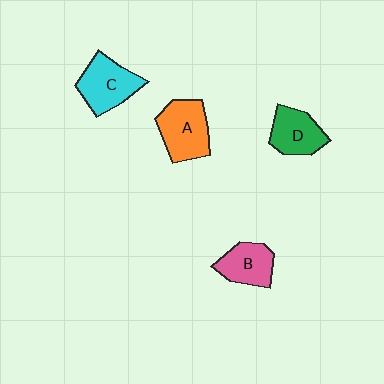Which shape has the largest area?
Shape A (orange).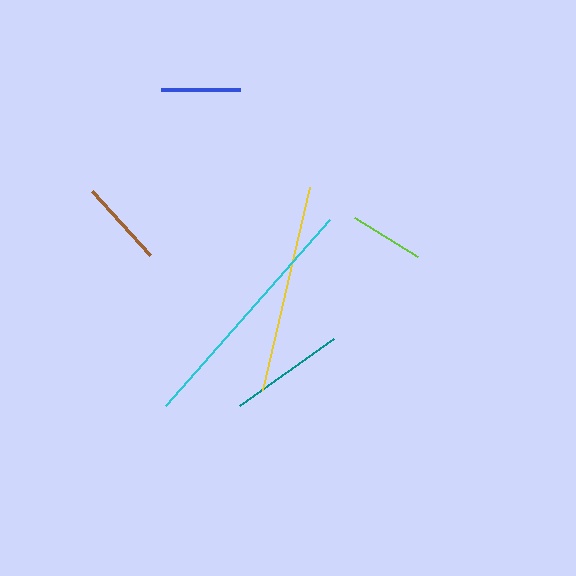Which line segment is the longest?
The cyan line is the longest at approximately 248 pixels.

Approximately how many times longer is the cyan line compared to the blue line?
The cyan line is approximately 3.2 times the length of the blue line.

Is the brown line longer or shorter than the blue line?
The brown line is longer than the blue line.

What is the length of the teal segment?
The teal segment is approximately 116 pixels long.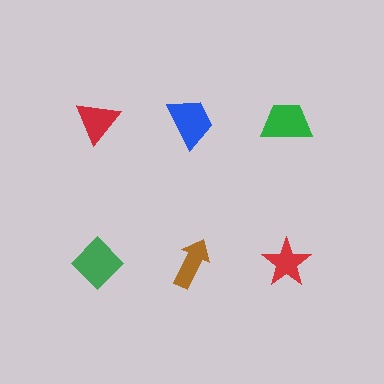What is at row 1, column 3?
A green trapezoid.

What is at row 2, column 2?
A brown arrow.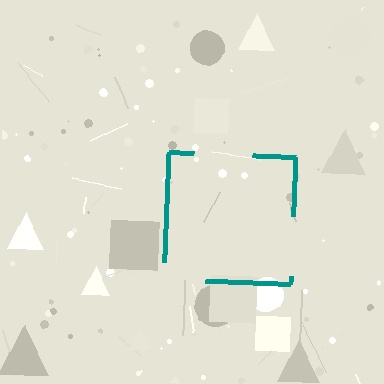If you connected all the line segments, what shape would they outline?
They would outline a square.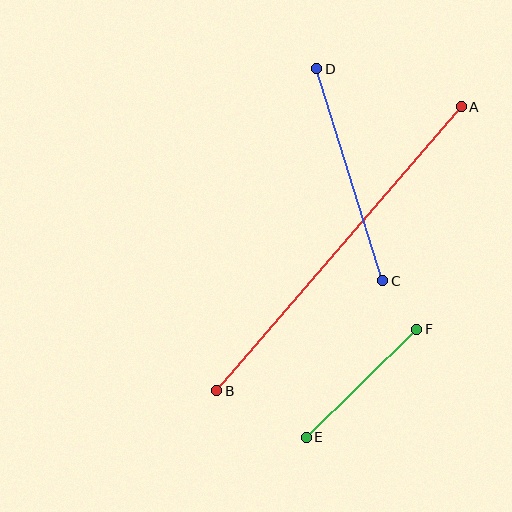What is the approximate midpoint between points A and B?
The midpoint is at approximately (339, 249) pixels.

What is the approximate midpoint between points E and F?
The midpoint is at approximately (362, 383) pixels.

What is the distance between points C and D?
The distance is approximately 222 pixels.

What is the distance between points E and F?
The distance is approximately 154 pixels.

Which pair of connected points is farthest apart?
Points A and B are farthest apart.